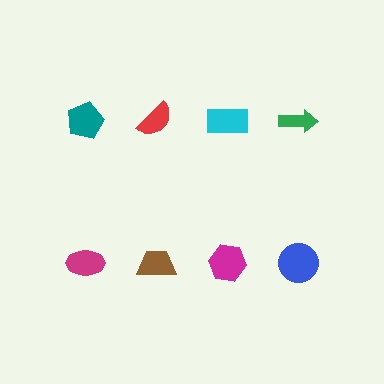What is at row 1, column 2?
A red semicircle.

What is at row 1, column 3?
A cyan rectangle.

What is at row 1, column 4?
A green arrow.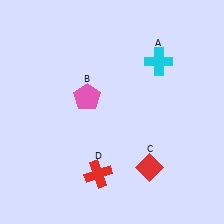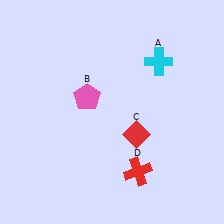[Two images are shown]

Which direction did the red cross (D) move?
The red cross (D) moved right.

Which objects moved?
The objects that moved are: the red diamond (C), the red cross (D).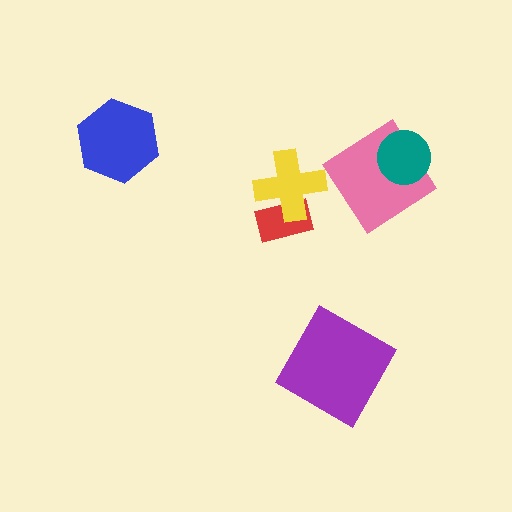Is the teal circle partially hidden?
No, no other shape covers it.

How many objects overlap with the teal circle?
1 object overlaps with the teal circle.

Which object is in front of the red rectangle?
The yellow cross is in front of the red rectangle.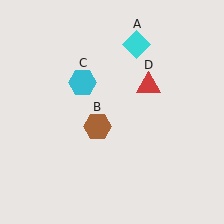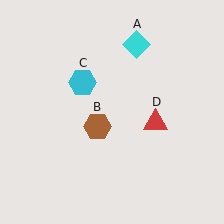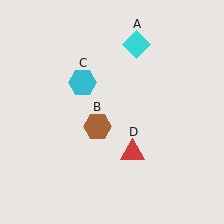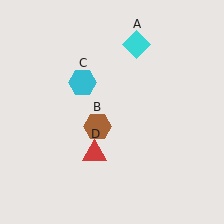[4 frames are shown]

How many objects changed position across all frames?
1 object changed position: red triangle (object D).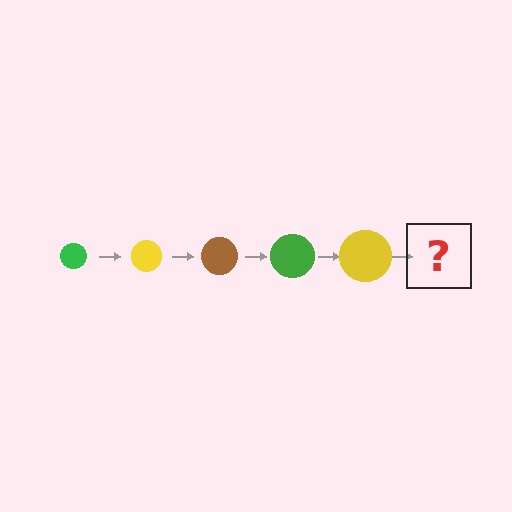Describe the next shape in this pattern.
It should be a brown circle, larger than the previous one.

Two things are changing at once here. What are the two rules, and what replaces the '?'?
The two rules are that the circle grows larger each step and the color cycles through green, yellow, and brown. The '?' should be a brown circle, larger than the previous one.